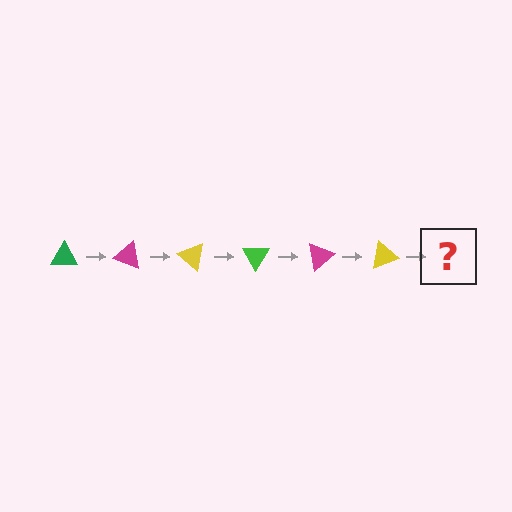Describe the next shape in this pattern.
It should be a green triangle, rotated 120 degrees from the start.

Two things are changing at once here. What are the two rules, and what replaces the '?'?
The two rules are that it rotates 20 degrees each step and the color cycles through green, magenta, and yellow. The '?' should be a green triangle, rotated 120 degrees from the start.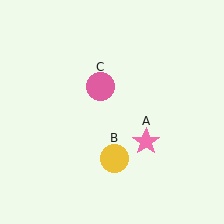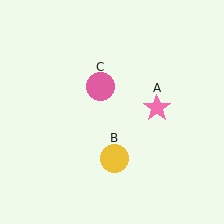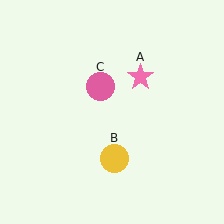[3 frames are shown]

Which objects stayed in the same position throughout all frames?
Yellow circle (object B) and pink circle (object C) remained stationary.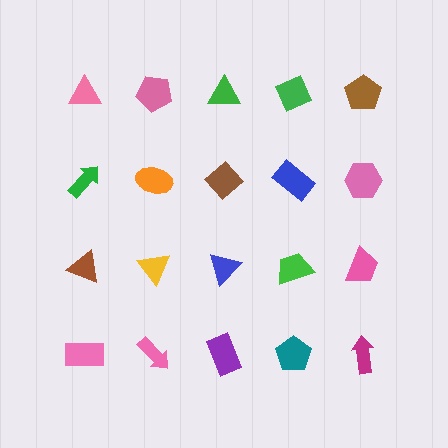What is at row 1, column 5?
A brown pentagon.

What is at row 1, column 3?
A green triangle.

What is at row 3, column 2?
A yellow triangle.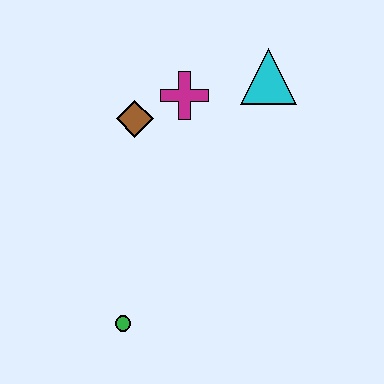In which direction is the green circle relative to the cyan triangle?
The green circle is below the cyan triangle.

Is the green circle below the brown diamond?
Yes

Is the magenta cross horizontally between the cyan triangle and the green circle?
Yes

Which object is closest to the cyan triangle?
The magenta cross is closest to the cyan triangle.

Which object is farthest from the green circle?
The cyan triangle is farthest from the green circle.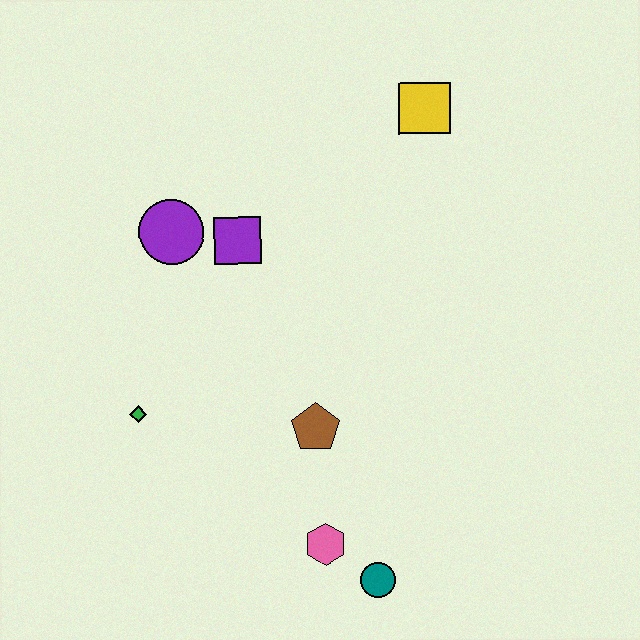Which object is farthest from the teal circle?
The yellow square is farthest from the teal circle.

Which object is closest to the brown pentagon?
The pink hexagon is closest to the brown pentagon.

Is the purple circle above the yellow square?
No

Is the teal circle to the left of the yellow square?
Yes